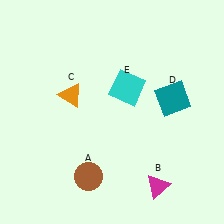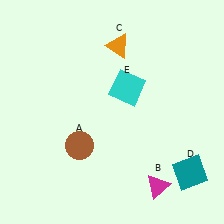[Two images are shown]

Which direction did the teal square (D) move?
The teal square (D) moved down.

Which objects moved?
The objects that moved are: the brown circle (A), the orange triangle (C), the teal square (D).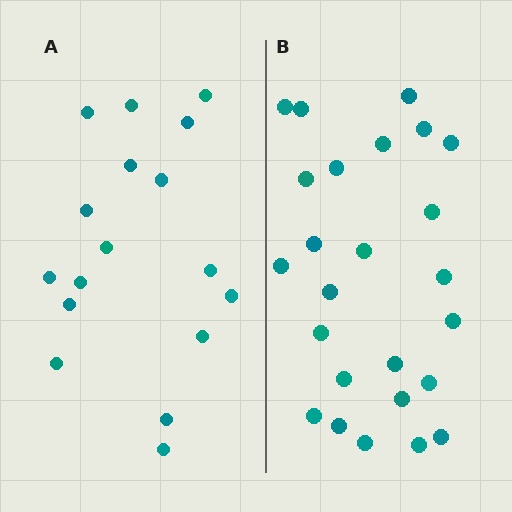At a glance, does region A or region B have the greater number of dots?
Region B (the right region) has more dots.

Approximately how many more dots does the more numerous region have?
Region B has roughly 8 or so more dots than region A.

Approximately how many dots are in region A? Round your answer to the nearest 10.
About 20 dots. (The exact count is 17, which rounds to 20.)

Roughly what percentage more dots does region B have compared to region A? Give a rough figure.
About 45% more.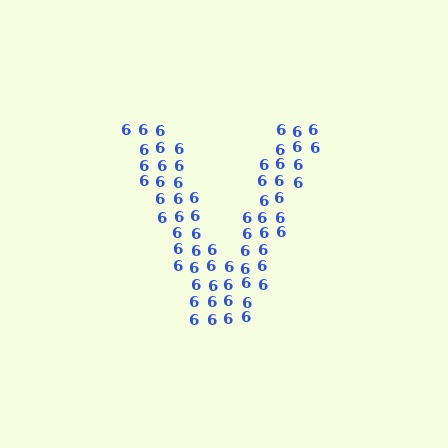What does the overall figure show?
The overall figure shows the letter V.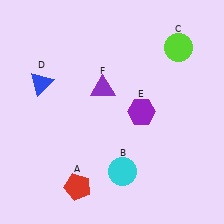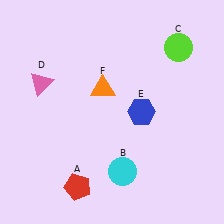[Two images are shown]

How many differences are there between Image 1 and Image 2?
There are 3 differences between the two images.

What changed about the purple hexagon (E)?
In Image 1, E is purple. In Image 2, it changed to blue.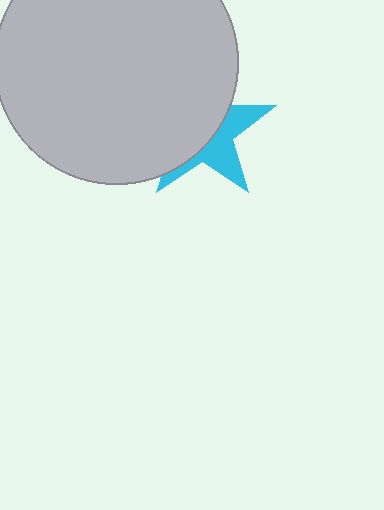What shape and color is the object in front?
The object in front is a light gray circle.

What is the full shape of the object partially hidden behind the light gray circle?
The partially hidden object is a cyan star.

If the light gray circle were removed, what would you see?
You would see the complete cyan star.